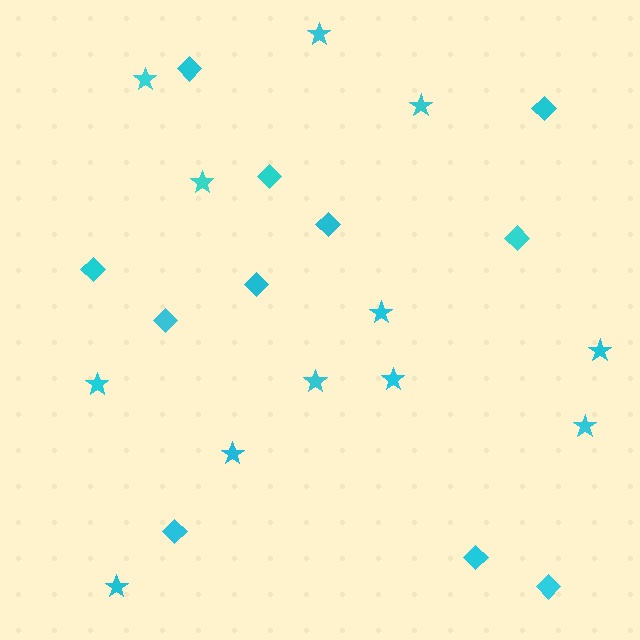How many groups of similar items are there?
There are 2 groups: one group of diamonds (11) and one group of stars (12).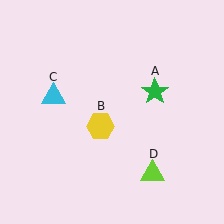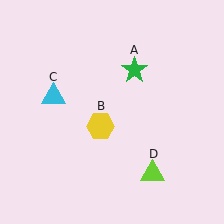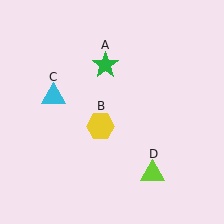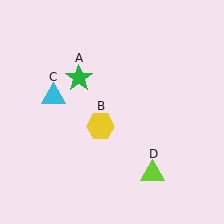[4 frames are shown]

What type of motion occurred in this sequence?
The green star (object A) rotated counterclockwise around the center of the scene.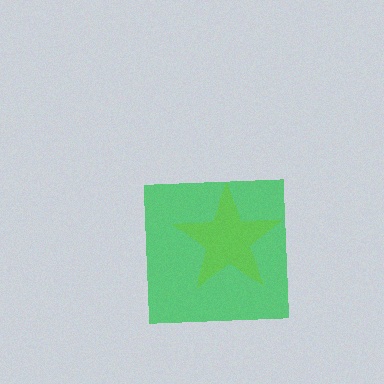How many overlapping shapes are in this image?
There are 2 overlapping shapes in the image.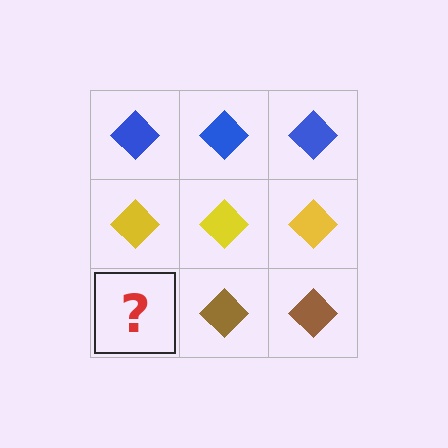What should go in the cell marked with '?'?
The missing cell should contain a brown diamond.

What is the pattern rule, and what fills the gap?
The rule is that each row has a consistent color. The gap should be filled with a brown diamond.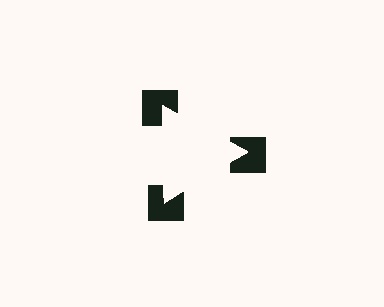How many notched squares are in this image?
There are 3 — one at each vertex of the illusory triangle.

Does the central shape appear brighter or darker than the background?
It typically appears slightly brighter than the background, even though no actual brightness change is drawn.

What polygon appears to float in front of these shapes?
An illusory triangle — its edges are inferred from the aligned wedge cuts in the notched squares, not physically drawn.